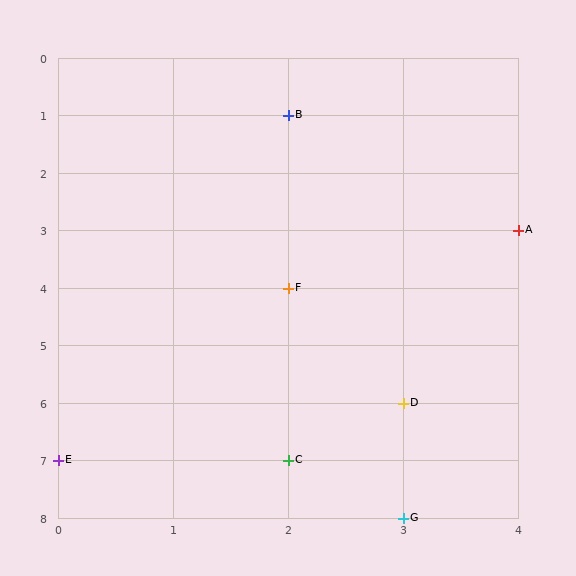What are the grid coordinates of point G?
Point G is at grid coordinates (3, 8).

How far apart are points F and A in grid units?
Points F and A are 2 columns and 1 row apart (about 2.2 grid units diagonally).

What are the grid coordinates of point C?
Point C is at grid coordinates (2, 7).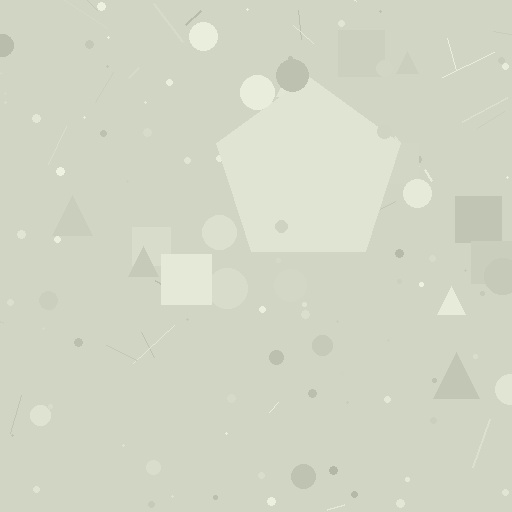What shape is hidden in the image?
A pentagon is hidden in the image.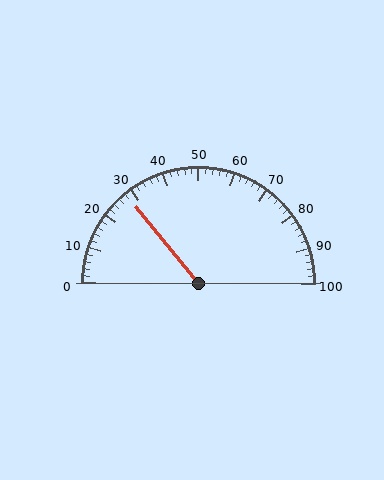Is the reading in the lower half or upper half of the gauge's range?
The reading is in the lower half of the range (0 to 100).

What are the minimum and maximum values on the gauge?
The gauge ranges from 0 to 100.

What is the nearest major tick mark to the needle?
The nearest major tick mark is 30.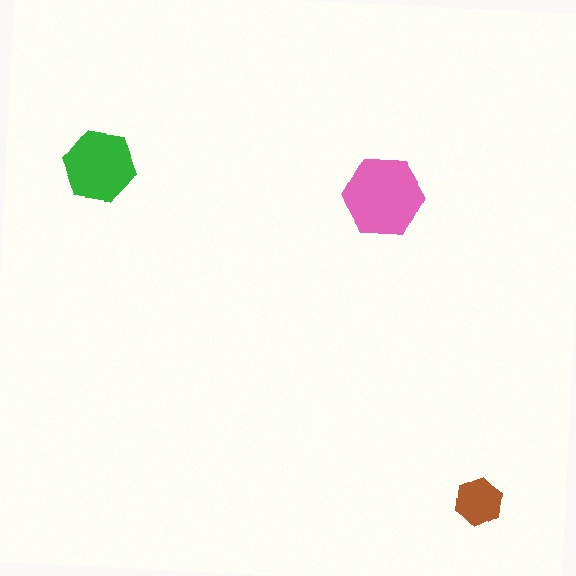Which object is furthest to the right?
The brown hexagon is rightmost.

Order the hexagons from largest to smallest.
the pink one, the green one, the brown one.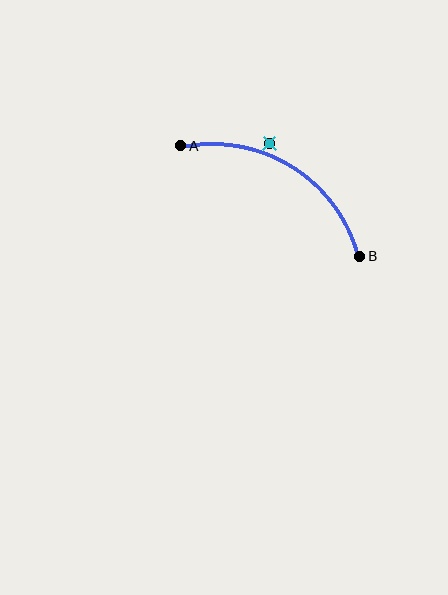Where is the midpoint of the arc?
The arc midpoint is the point on the curve farthest from the straight line joining A and B. It sits above that line.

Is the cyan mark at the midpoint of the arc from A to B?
No — the cyan mark does not lie on the arc at all. It sits slightly outside the curve.